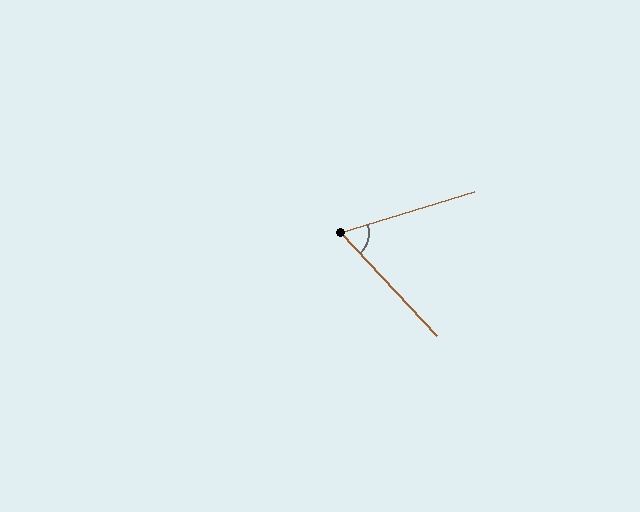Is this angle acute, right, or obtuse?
It is acute.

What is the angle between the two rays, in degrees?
Approximately 64 degrees.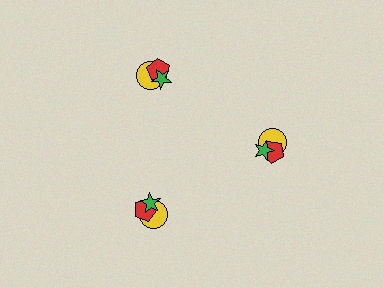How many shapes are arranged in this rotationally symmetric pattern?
There are 9 shapes, arranged in 3 groups of 3.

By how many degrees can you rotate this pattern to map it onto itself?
The pattern maps onto itself every 120 degrees of rotation.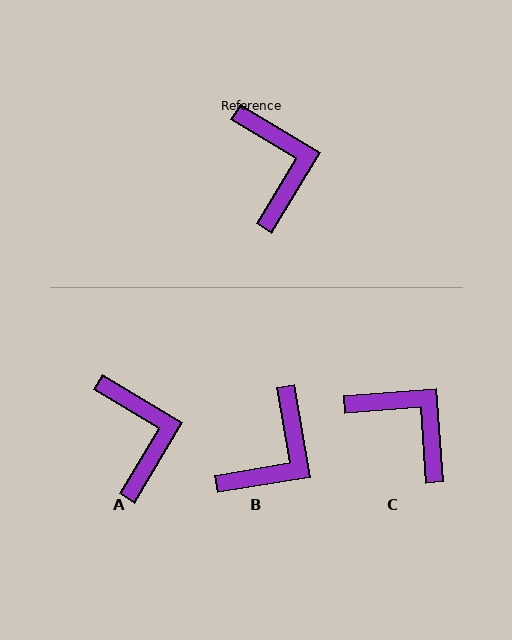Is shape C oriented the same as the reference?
No, it is off by about 35 degrees.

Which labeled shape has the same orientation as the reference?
A.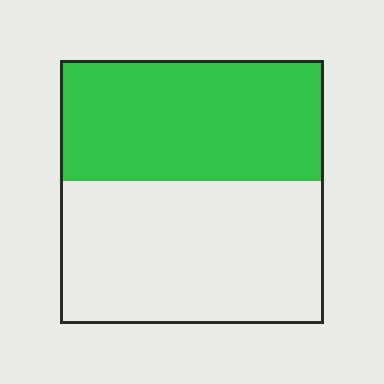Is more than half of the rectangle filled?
No.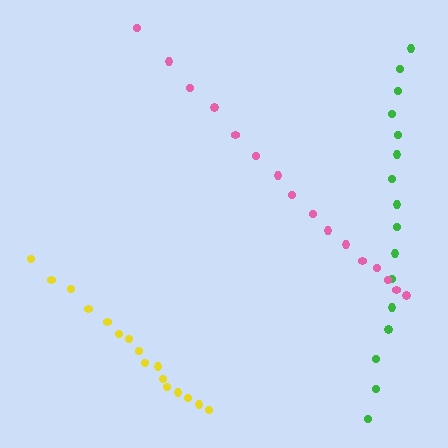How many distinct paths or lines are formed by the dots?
There are 3 distinct paths.